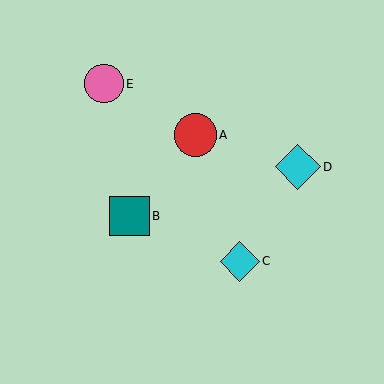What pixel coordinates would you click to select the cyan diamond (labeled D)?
Click at (298, 167) to select the cyan diamond D.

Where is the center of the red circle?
The center of the red circle is at (195, 135).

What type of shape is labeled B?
Shape B is a teal square.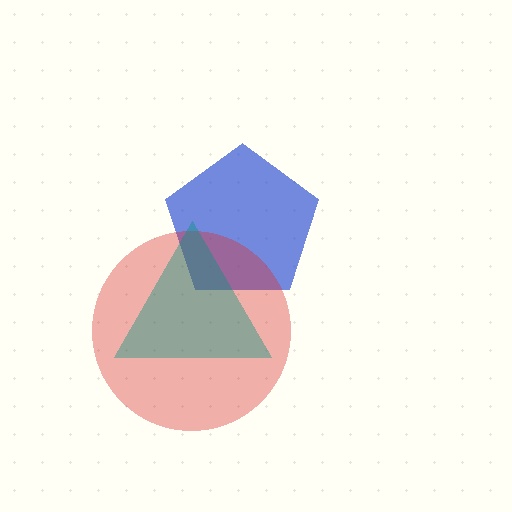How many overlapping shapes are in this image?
There are 3 overlapping shapes in the image.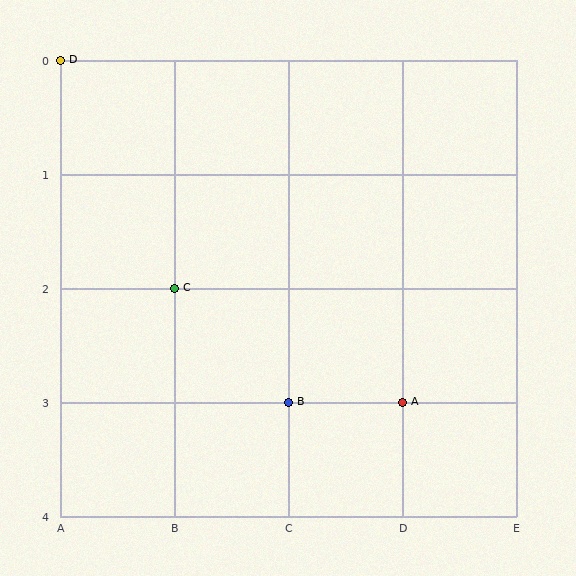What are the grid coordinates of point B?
Point B is at grid coordinates (C, 3).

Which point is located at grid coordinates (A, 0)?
Point D is at (A, 0).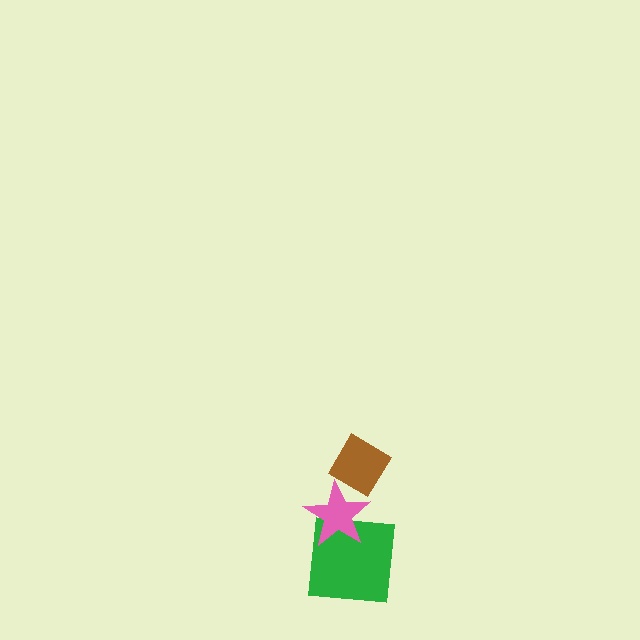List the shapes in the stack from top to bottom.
From top to bottom: the brown diamond, the pink star, the green square.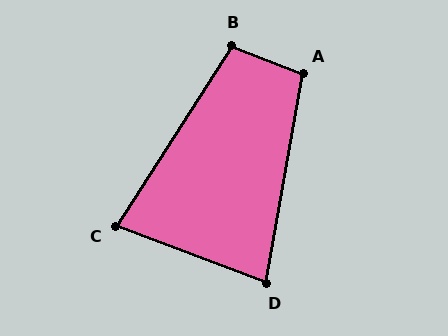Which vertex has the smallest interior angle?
C, at approximately 78 degrees.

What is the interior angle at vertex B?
Approximately 101 degrees (obtuse).